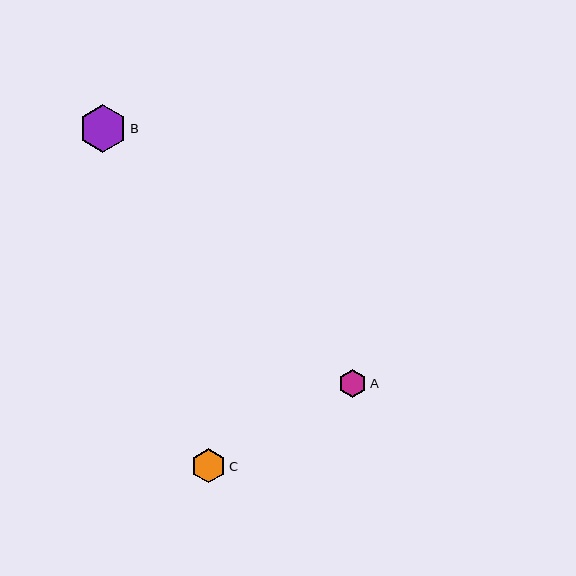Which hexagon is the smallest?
Hexagon A is the smallest with a size of approximately 28 pixels.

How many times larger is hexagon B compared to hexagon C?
Hexagon B is approximately 1.4 times the size of hexagon C.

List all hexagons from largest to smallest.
From largest to smallest: B, C, A.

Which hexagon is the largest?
Hexagon B is the largest with a size of approximately 48 pixels.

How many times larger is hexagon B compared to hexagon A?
Hexagon B is approximately 1.7 times the size of hexagon A.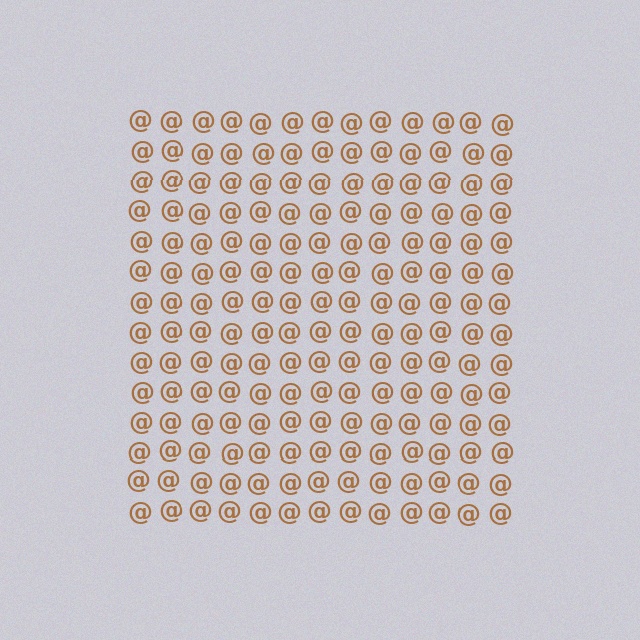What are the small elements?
The small elements are at signs.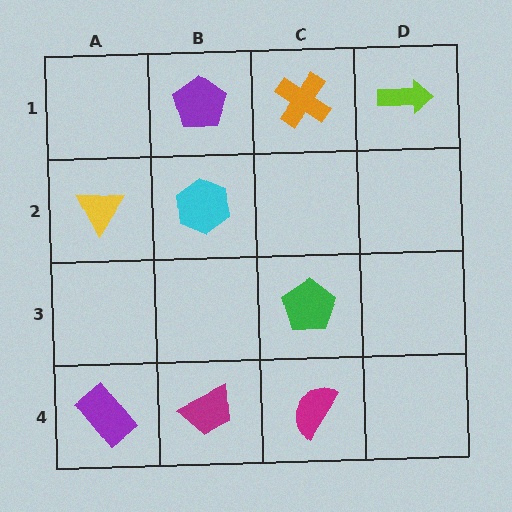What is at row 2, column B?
A cyan hexagon.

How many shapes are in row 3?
1 shape.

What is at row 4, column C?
A magenta semicircle.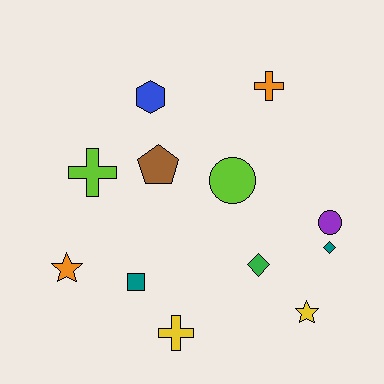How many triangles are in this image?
There are no triangles.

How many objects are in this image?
There are 12 objects.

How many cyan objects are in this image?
There are no cyan objects.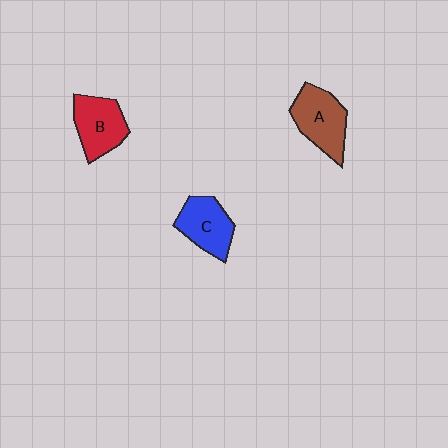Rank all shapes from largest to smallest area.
From largest to smallest: A (brown), B (red), C (blue).